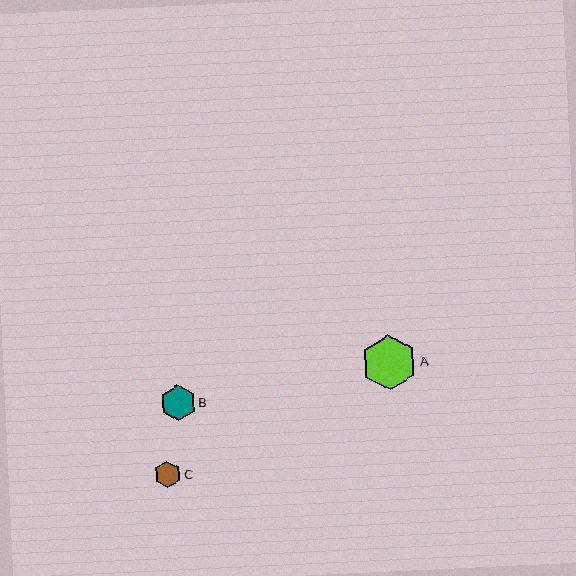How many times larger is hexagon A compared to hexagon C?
Hexagon A is approximately 2.1 times the size of hexagon C.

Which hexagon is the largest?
Hexagon A is the largest with a size of approximately 55 pixels.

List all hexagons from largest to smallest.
From largest to smallest: A, B, C.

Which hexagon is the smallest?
Hexagon C is the smallest with a size of approximately 27 pixels.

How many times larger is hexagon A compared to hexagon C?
Hexagon A is approximately 2.1 times the size of hexagon C.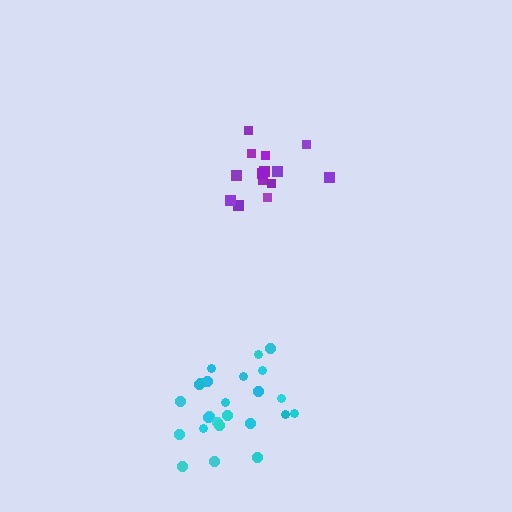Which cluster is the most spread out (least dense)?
Purple.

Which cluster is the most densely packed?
Cyan.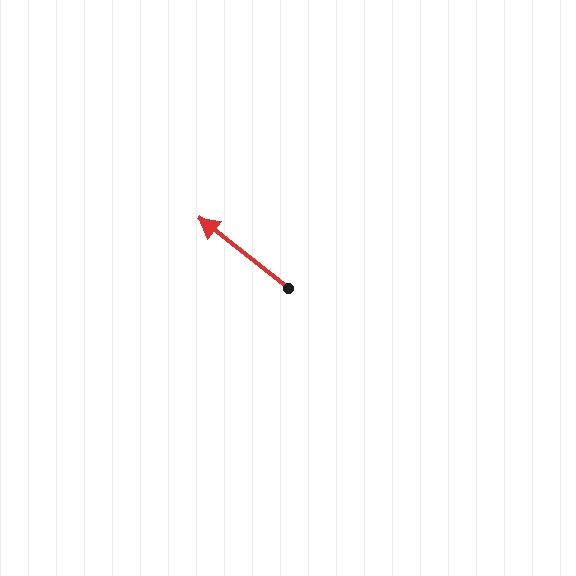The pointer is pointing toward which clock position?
Roughly 10 o'clock.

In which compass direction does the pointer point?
Northwest.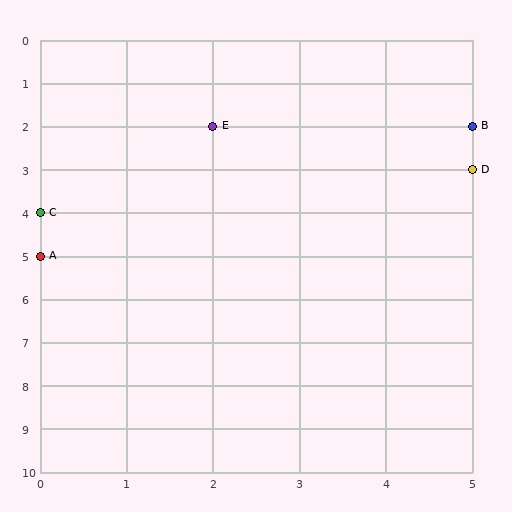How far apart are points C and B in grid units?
Points C and B are 5 columns and 2 rows apart (about 5.4 grid units diagonally).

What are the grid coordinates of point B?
Point B is at grid coordinates (5, 2).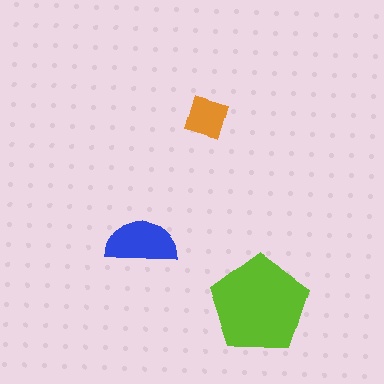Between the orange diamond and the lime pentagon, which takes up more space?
The lime pentagon.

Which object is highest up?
The orange diamond is topmost.